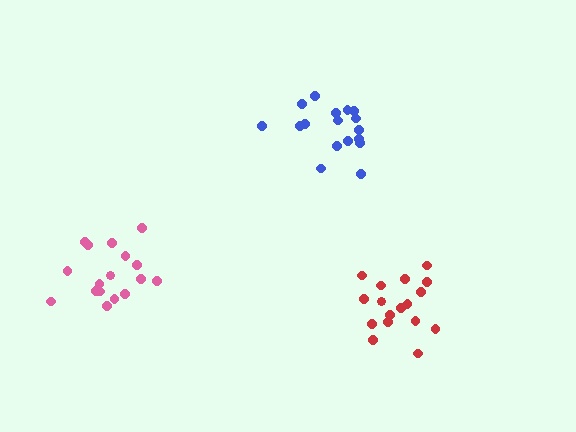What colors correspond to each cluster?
The clusters are colored: blue, red, pink.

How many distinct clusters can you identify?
There are 3 distinct clusters.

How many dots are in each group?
Group 1: 17 dots, Group 2: 17 dots, Group 3: 17 dots (51 total).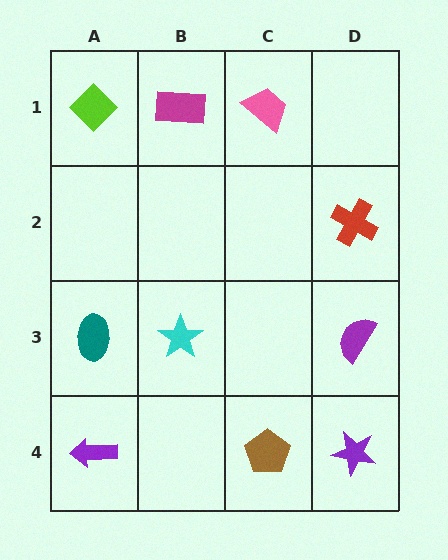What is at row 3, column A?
A teal ellipse.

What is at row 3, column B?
A cyan star.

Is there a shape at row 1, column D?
No, that cell is empty.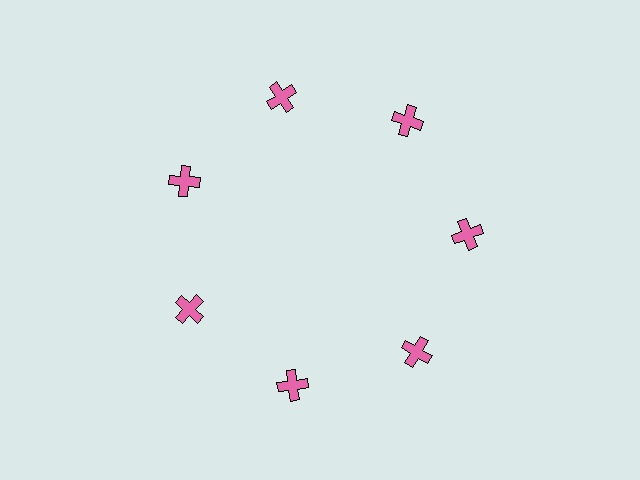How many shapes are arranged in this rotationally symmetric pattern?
There are 7 shapes, arranged in 7 groups of 1.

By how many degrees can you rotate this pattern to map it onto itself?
The pattern maps onto itself every 51 degrees of rotation.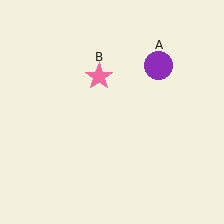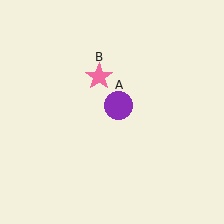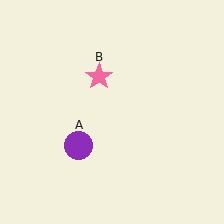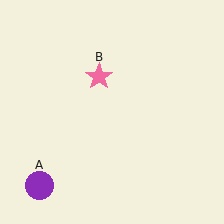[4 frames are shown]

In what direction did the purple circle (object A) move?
The purple circle (object A) moved down and to the left.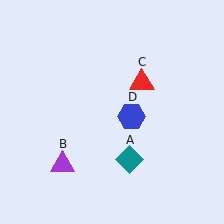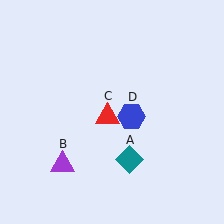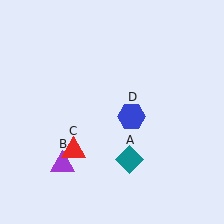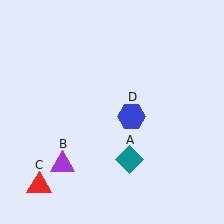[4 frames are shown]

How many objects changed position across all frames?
1 object changed position: red triangle (object C).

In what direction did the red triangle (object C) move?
The red triangle (object C) moved down and to the left.